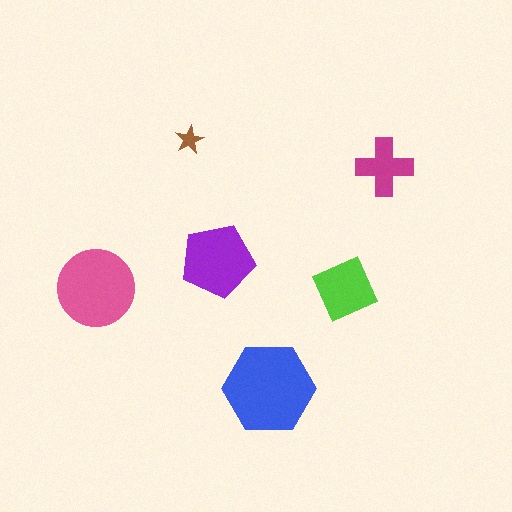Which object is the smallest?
The brown star.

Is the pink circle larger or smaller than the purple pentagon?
Larger.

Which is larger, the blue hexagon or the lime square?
The blue hexagon.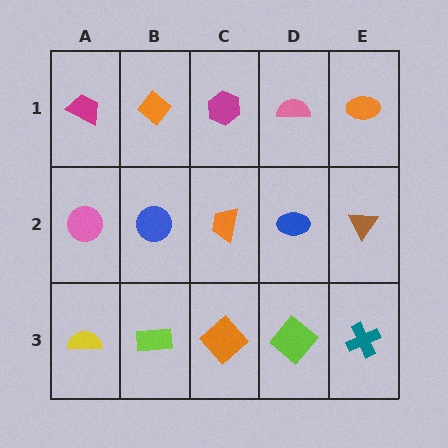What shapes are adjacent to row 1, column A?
A pink circle (row 2, column A), an orange diamond (row 1, column B).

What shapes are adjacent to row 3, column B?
A blue circle (row 2, column B), a yellow semicircle (row 3, column A), an orange diamond (row 3, column C).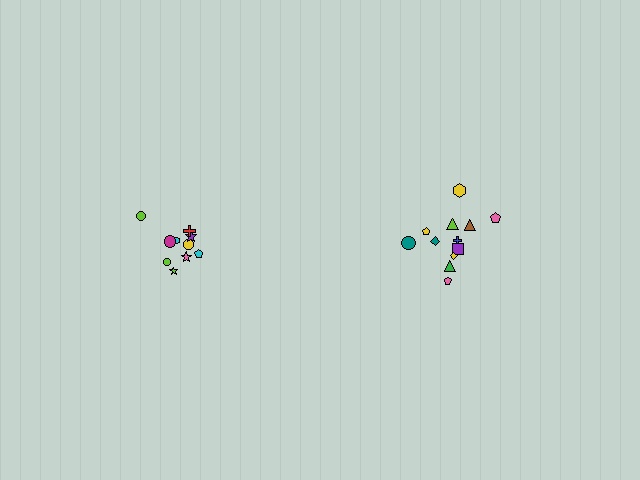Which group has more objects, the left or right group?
The right group.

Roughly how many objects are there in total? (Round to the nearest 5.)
Roughly 20 objects in total.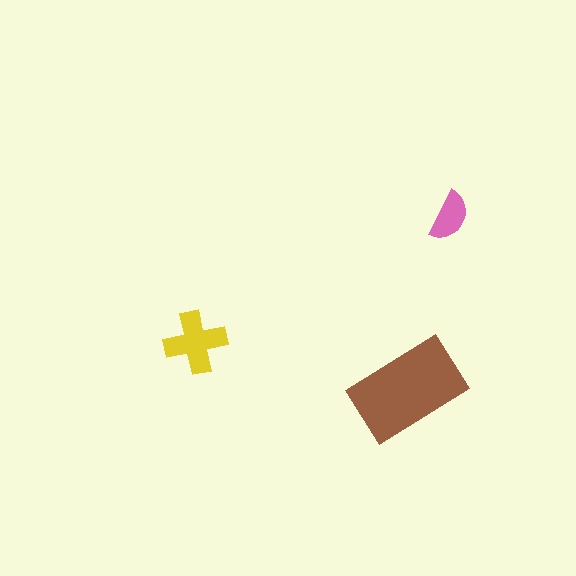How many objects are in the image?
There are 3 objects in the image.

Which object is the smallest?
The pink semicircle.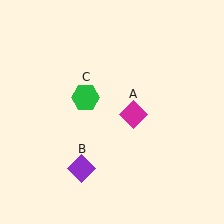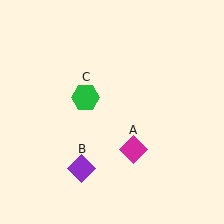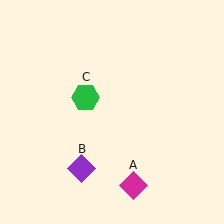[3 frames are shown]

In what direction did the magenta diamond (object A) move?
The magenta diamond (object A) moved down.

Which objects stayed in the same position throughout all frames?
Purple diamond (object B) and green hexagon (object C) remained stationary.